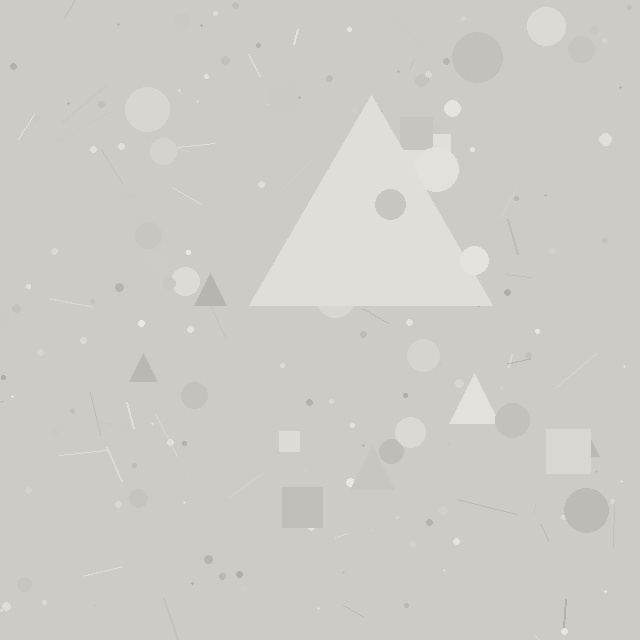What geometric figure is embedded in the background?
A triangle is embedded in the background.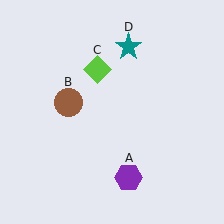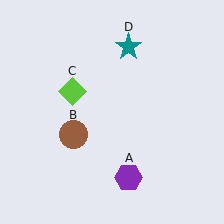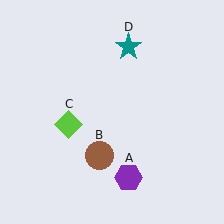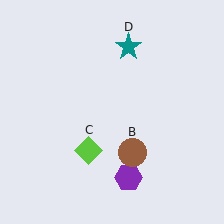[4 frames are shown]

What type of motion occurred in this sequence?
The brown circle (object B), lime diamond (object C) rotated counterclockwise around the center of the scene.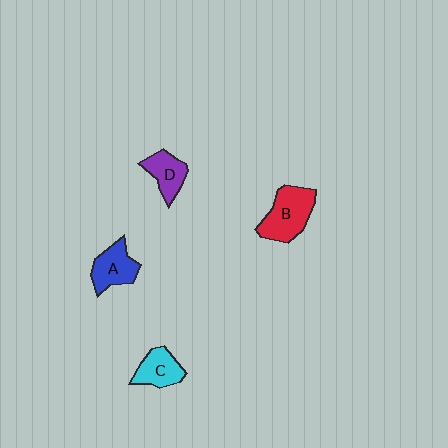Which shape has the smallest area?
Shape D (purple).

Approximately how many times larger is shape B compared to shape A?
Approximately 1.3 times.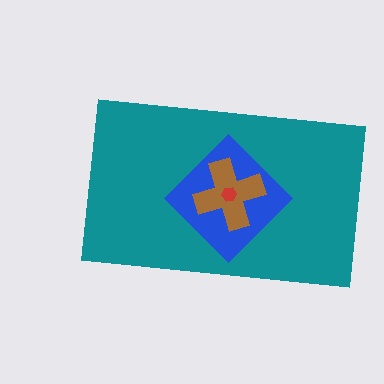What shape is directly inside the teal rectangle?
The blue diamond.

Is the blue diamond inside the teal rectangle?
Yes.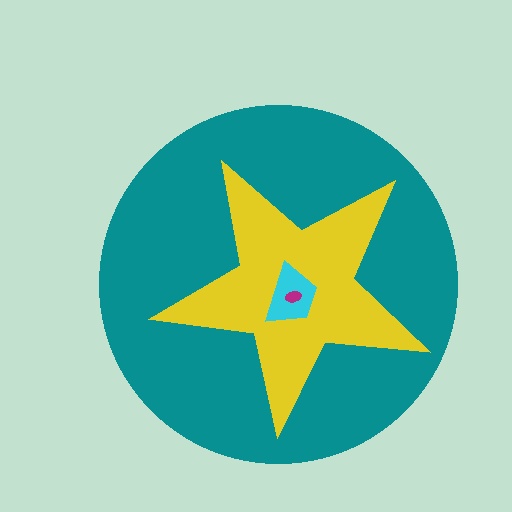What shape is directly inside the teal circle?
The yellow star.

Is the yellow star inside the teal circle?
Yes.